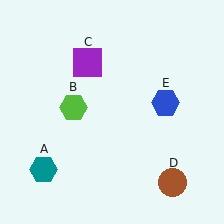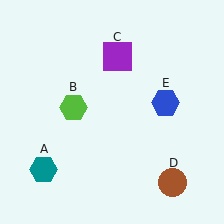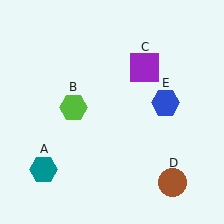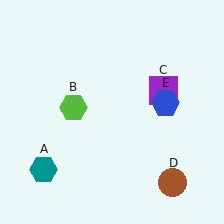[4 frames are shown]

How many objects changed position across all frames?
1 object changed position: purple square (object C).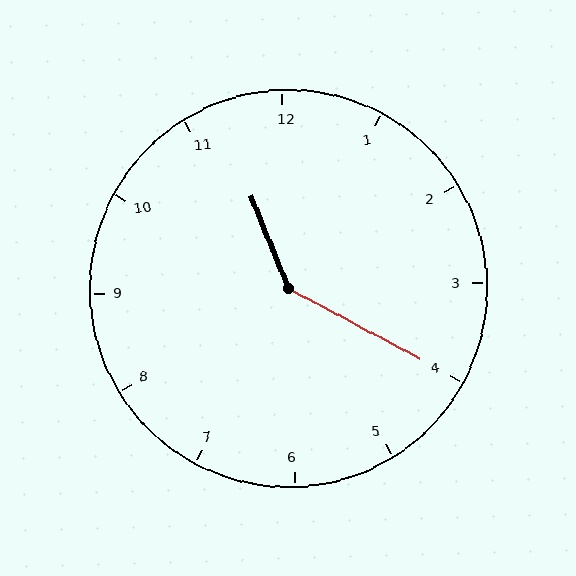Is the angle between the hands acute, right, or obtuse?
It is obtuse.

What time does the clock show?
11:20.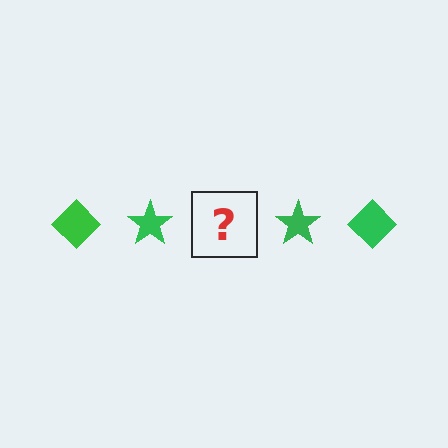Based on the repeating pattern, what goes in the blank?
The blank should be a green diamond.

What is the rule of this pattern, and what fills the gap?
The rule is that the pattern cycles through diamond, star shapes in green. The gap should be filled with a green diamond.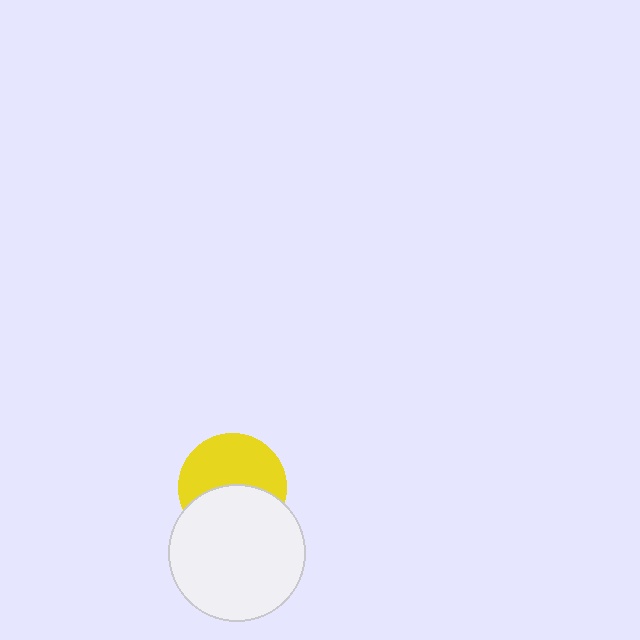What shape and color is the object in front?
The object in front is a white circle.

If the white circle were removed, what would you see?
You would see the complete yellow circle.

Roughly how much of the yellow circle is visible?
About half of it is visible (roughly 55%).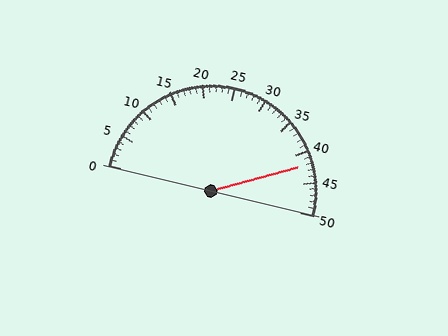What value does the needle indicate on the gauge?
The needle indicates approximately 42.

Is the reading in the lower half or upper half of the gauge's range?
The reading is in the upper half of the range (0 to 50).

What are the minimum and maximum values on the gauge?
The gauge ranges from 0 to 50.